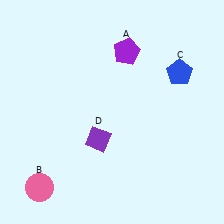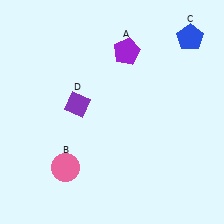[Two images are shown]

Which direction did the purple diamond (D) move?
The purple diamond (D) moved up.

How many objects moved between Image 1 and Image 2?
3 objects moved between the two images.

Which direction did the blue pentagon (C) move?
The blue pentagon (C) moved up.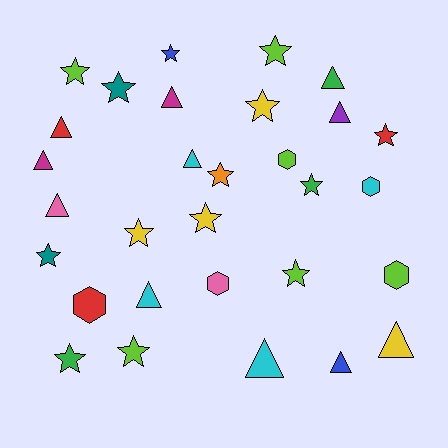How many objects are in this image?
There are 30 objects.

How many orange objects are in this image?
There is 1 orange object.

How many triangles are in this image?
There are 11 triangles.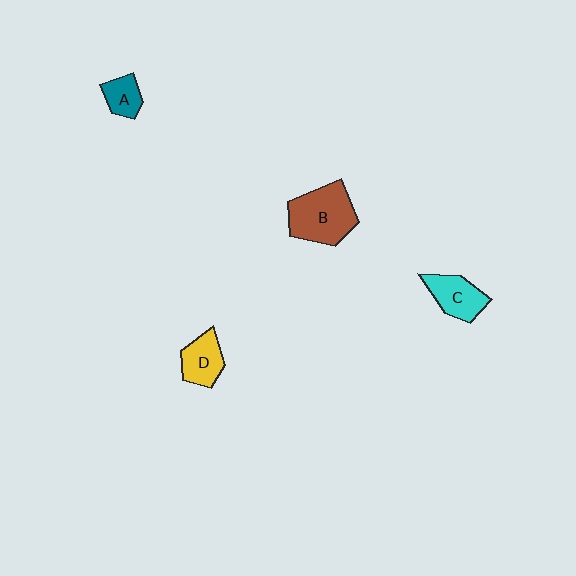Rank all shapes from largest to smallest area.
From largest to smallest: B (brown), C (cyan), D (yellow), A (teal).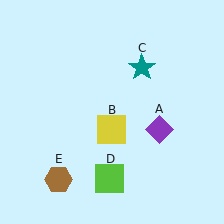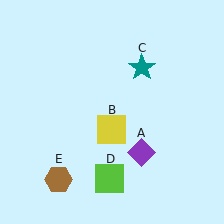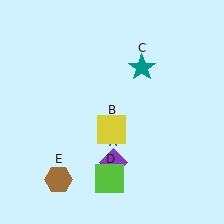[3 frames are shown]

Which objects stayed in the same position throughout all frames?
Yellow square (object B) and teal star (object C) and lime square (object D) and brown hexagon (object E) remained stationary.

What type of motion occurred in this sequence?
The purple diamond (object A) rotated clockwise around the center of the scene.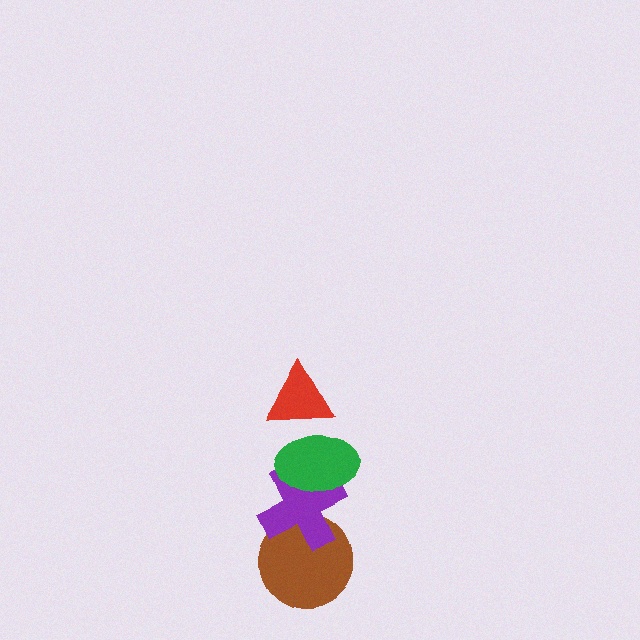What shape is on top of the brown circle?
The purple cross is on top of the brown circle.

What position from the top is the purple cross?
The purple cross is 3rd from the top.